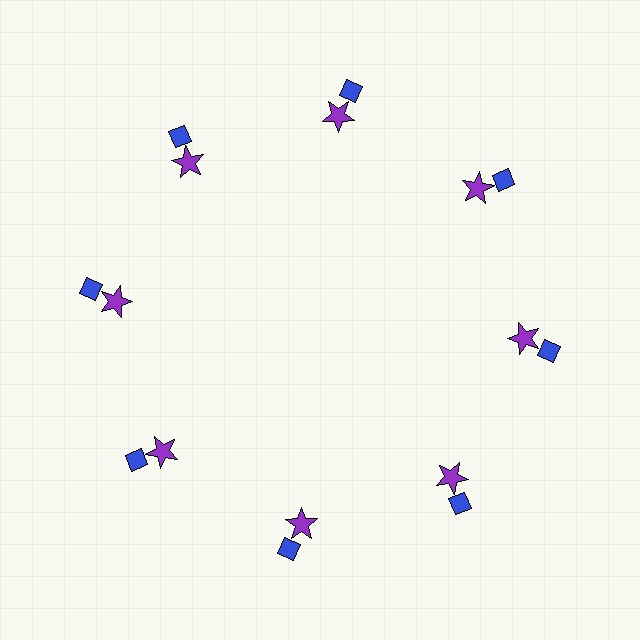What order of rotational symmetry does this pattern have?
This pattern has 8-fold rotational symmetry.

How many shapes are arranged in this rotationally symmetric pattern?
There are 16 shapes, arranged in 8 groups of 2.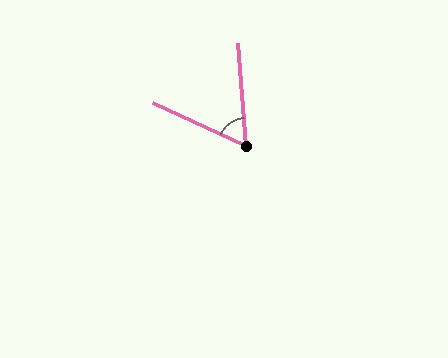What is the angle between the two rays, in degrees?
Approximately 61 degrees.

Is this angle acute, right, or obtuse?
It is acute.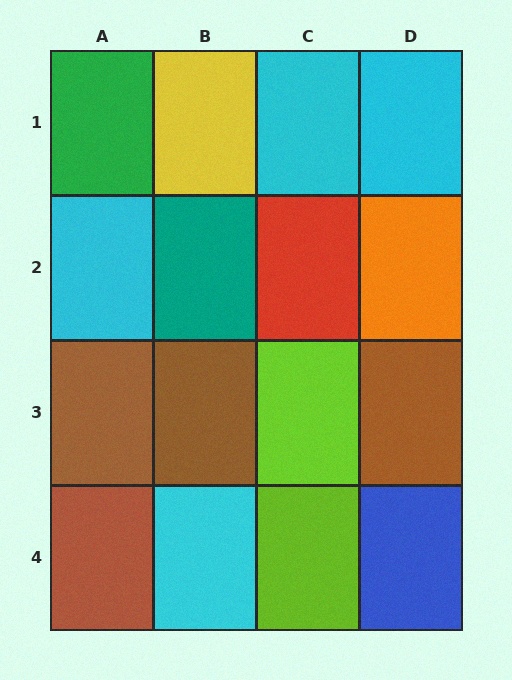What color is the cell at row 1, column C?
Cyan.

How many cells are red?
1 cell is red.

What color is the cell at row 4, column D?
Blue.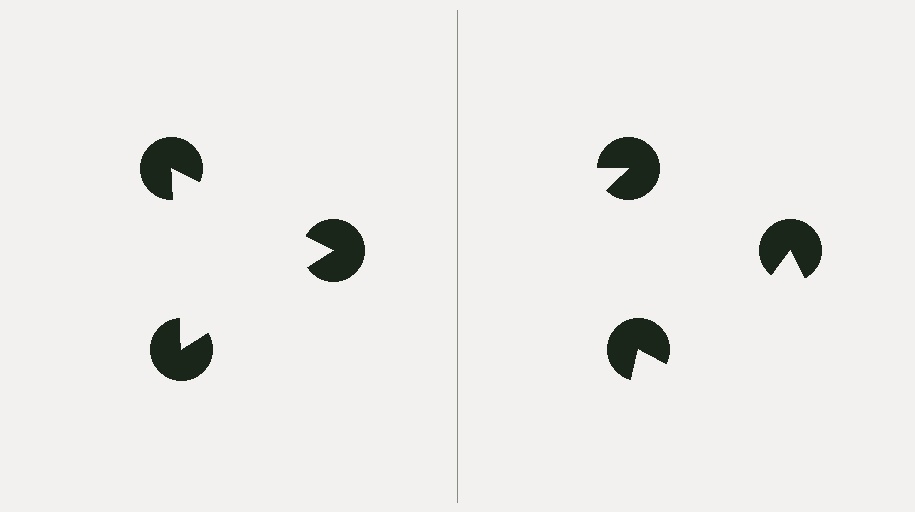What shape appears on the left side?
An illusory triangle.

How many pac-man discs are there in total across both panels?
6 — 3 on each side.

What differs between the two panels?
The pac-man discs are positioned identically on both sides; only the wedge orientations differ. On the left they align to a triangle; on the right they are misaligned.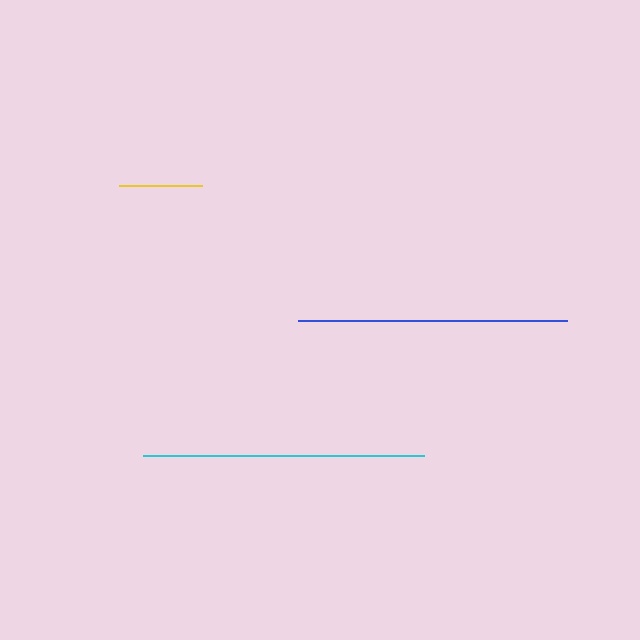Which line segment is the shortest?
The yellow line is the shortest at approximately 84 pixels.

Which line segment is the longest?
The cyan line is the longest at approximately 280 pixels.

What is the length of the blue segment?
The blue segment is approximately 269 pixels long.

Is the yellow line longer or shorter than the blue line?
The blue line is longer than the yellow line.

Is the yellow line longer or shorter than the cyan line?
The cyan line is longer than the yellow line.